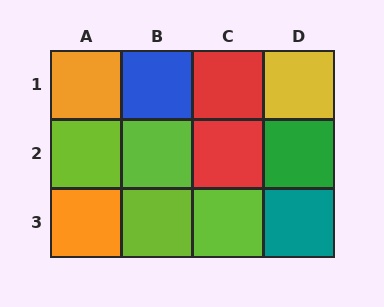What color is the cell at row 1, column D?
Yellow.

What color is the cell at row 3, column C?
Lime.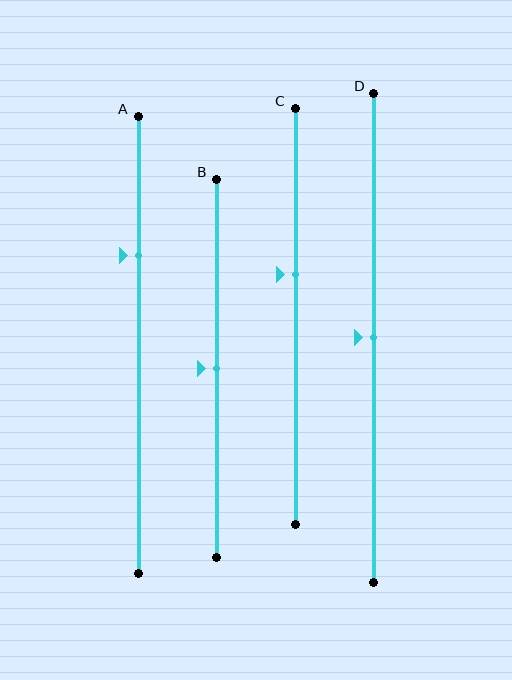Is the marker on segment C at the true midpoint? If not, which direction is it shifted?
No, the marker on segment C is shifted upward by about 10% of the segment length.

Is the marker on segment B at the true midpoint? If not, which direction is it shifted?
Yes, the marker on segment B is at the true midpoint.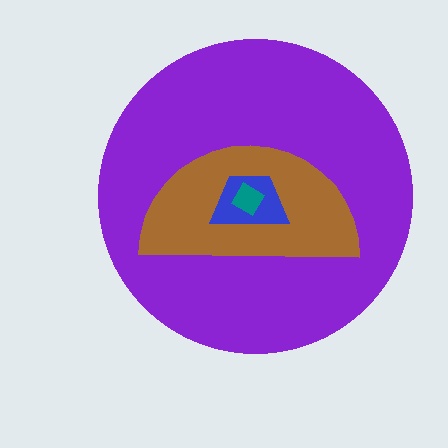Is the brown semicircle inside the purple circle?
Yes.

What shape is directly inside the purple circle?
The brown semicircle.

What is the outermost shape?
The purple circle.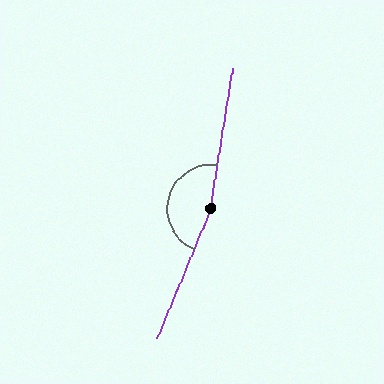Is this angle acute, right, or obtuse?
It is obtuse.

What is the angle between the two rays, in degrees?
Approximately 166 degrees.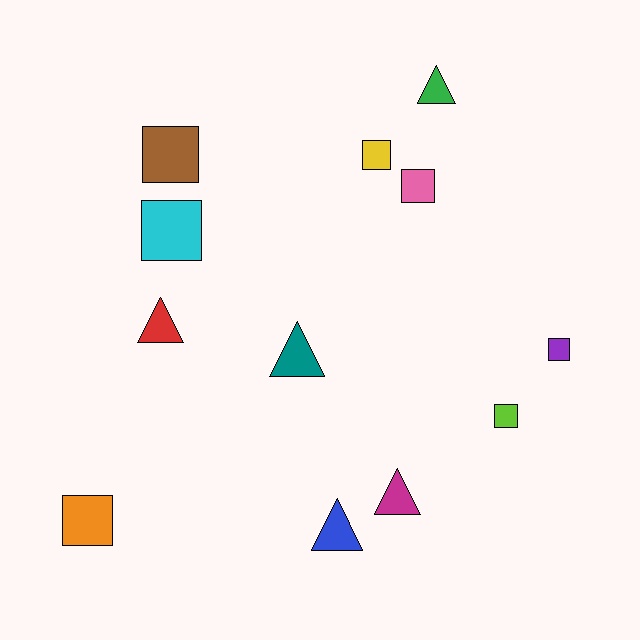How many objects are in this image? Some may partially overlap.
There are 12 objects.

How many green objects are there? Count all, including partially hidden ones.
There is 1 green object.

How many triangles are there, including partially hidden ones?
There are 5 triangles.